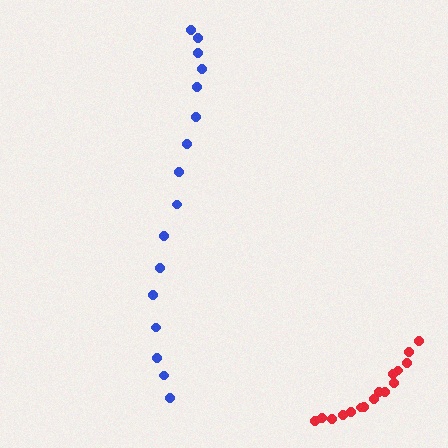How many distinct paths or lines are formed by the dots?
There are 2 distinct paths.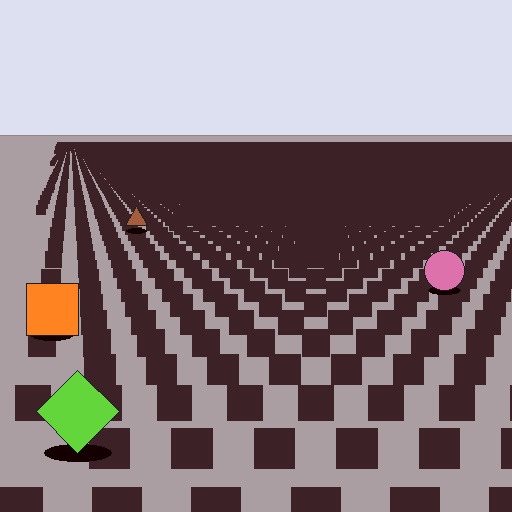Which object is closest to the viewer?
The lime diamond is closest. The texture marks near it are larger and more spread out.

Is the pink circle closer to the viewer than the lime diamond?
No. The lime diamond is closer — you can tell from the texture gradient: the ground texture is coarser near it.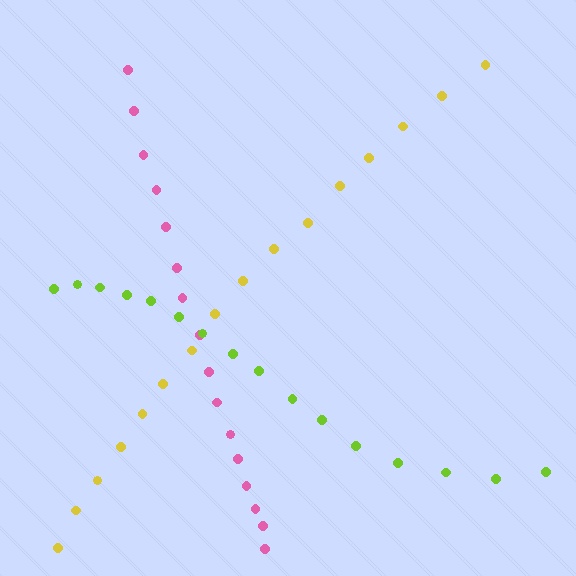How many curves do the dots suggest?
There are 3 distinct paths.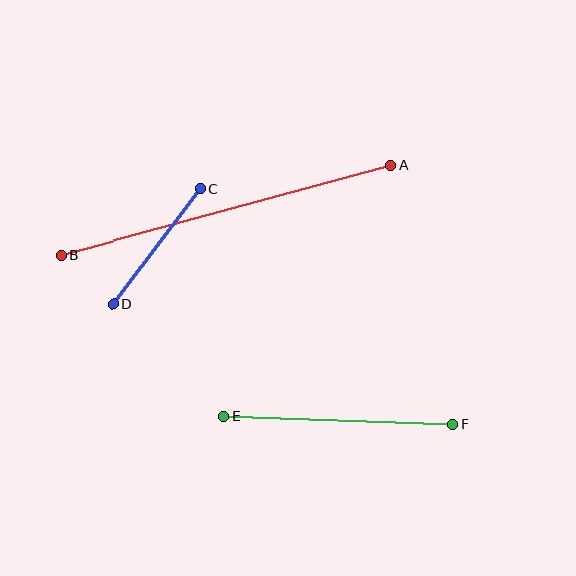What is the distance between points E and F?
The distance is approximately 229 pixels.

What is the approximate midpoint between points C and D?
The midpoint is at approximately (157, 247) pixels.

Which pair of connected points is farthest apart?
Points A and B are farthest apart.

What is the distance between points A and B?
The distance is approximately 341 pixels.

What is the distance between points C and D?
The distance is approximately 144 pixels.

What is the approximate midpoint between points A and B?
The midpoint is at approximately (226, 210) pixels.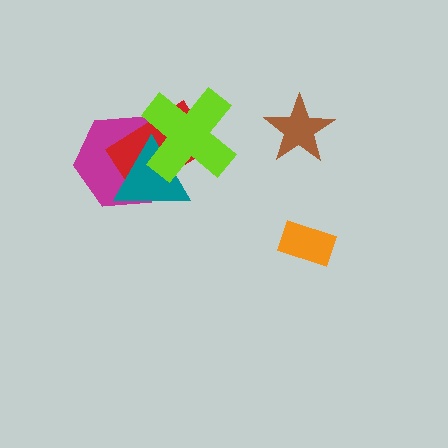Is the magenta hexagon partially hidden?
Yes, it is partially covered by another shape.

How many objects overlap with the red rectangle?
3 objects overlap with the red rectangle.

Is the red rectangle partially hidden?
Yes, it is partially covered by another shape.